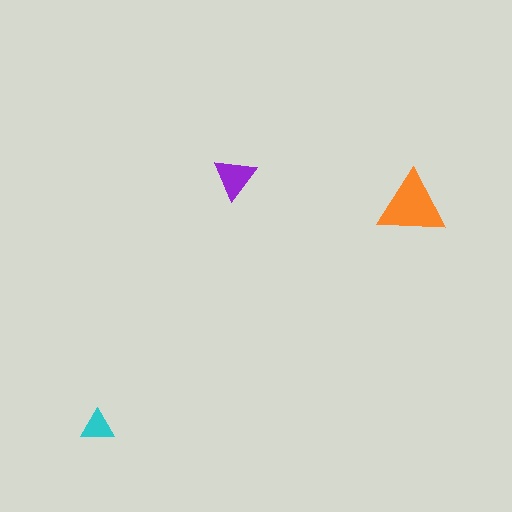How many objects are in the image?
There are 3 objects in the image.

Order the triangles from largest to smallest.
the orange one, the purple one, the cyan one.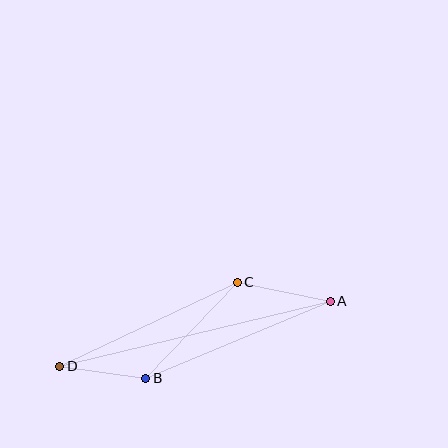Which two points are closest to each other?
Points B and D are closest to each other.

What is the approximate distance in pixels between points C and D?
The distance between C and D is approximately 197 pixels.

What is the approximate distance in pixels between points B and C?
The distance between B and C is approximately 133 pixels.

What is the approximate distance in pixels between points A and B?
The distance between A and B is approximately 200 pixels.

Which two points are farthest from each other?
Points A and D are farthest from each other.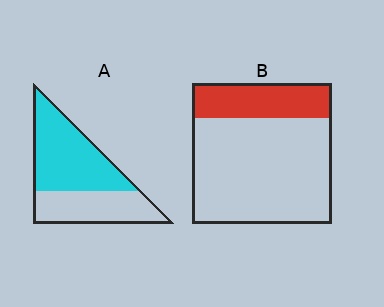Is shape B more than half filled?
No.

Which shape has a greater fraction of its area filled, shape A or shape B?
Shape A.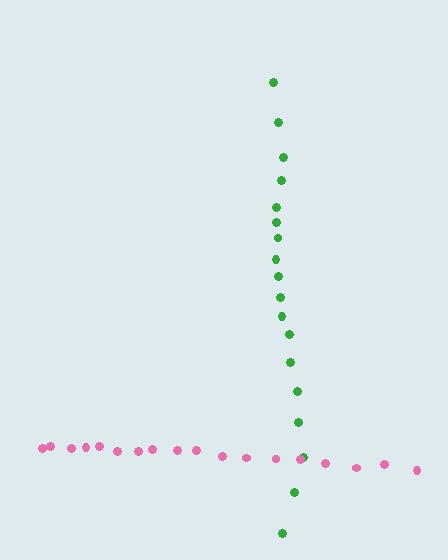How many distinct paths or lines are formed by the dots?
There are 2 distinct paths.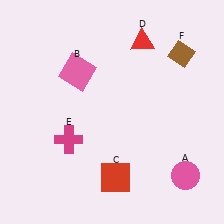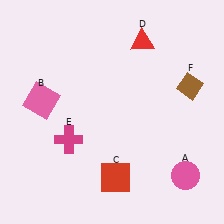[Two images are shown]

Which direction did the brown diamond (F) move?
The brown diamond (F) moved down.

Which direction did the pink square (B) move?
The pink square (B) moved left.